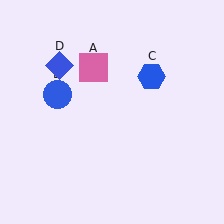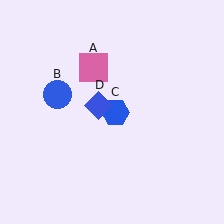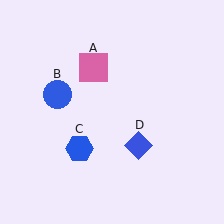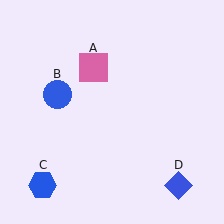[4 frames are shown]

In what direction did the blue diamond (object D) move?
The blue diamond (object D) moved down and to the right.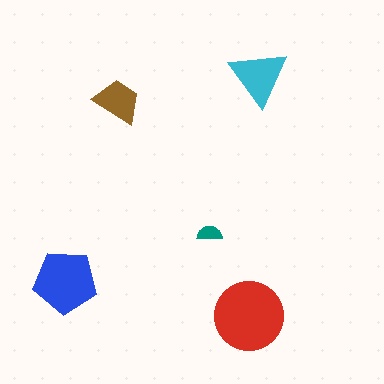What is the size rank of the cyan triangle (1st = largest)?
3rd.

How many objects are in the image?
There are 5 objects in the image.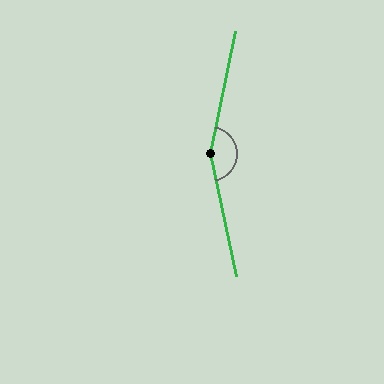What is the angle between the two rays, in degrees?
Approximately 156 degrees.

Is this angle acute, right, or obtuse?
It is obtuse.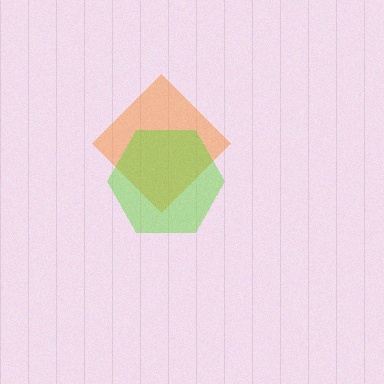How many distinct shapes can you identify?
There are 2 distinct shapes: an orange diamond, a lime hexagon.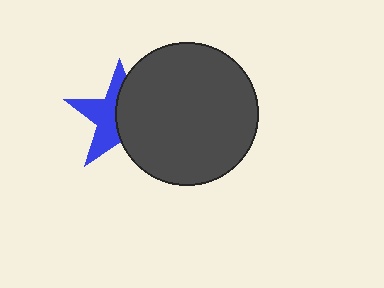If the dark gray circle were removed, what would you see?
You would see the complete blue star.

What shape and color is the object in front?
The object in front is a dark gray circle.